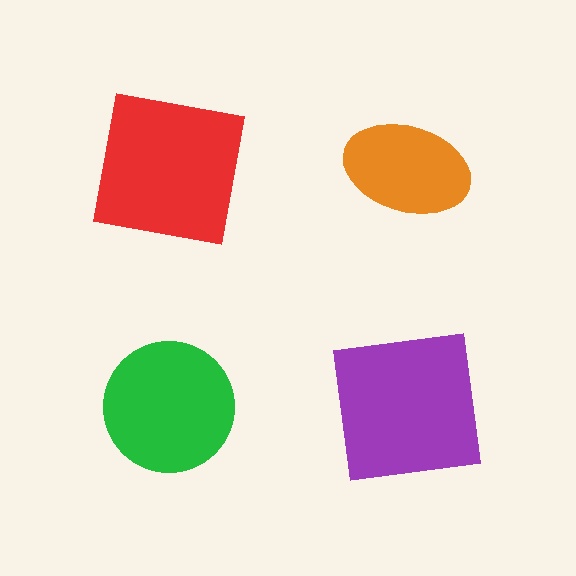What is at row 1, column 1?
A red square.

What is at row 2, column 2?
A purple square.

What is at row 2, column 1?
A green circle.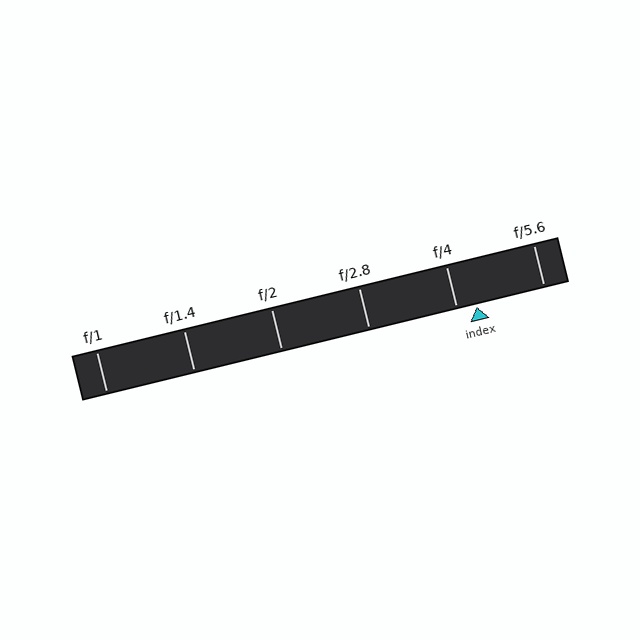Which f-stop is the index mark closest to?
The index mark is closest to f/4.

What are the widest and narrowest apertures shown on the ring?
The widest aperture shown is f/1 and the narrowest is f/5.6.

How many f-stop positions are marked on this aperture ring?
There are 6 f-stop positions marked.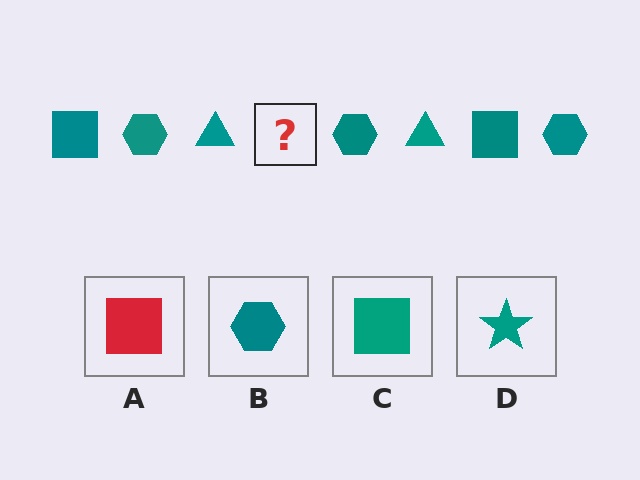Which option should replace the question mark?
Option C.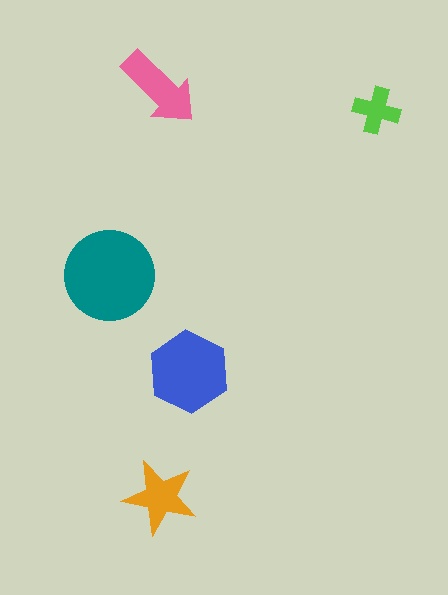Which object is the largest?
The teal circle.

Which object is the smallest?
The lime cross.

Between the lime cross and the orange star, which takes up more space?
The orange star.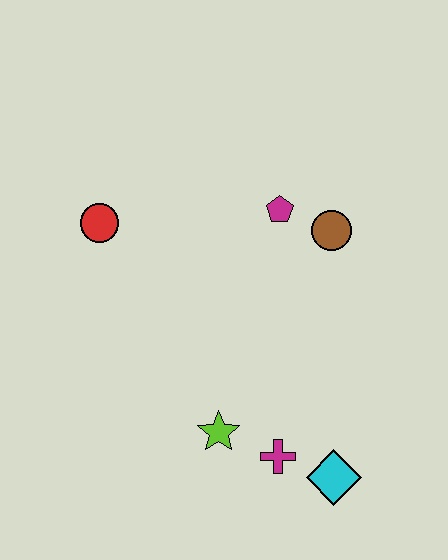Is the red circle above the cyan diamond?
Yes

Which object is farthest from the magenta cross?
The red circle is farthest from the magenta cross.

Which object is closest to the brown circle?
The magenta pentagon is closest to the brown circle.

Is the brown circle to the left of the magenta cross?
No